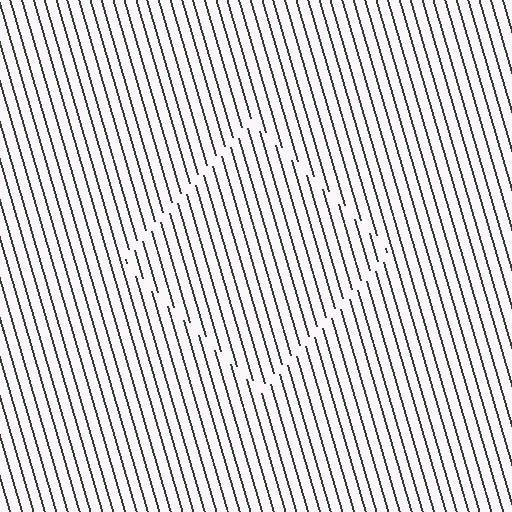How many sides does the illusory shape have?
4 sides — the line-ends trace a square.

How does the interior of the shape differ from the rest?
The interior of the shape contains the same grating, shifted by half a period — the contour is defined by the phase discontinuity where line-ends from the inner and outer gratings abut.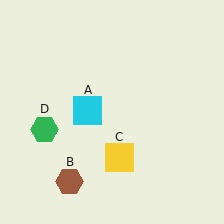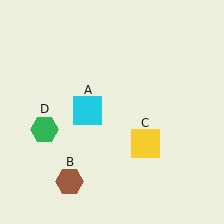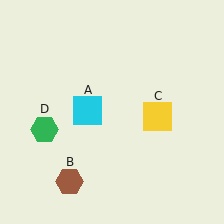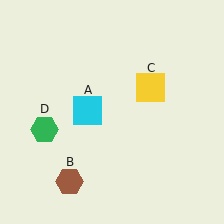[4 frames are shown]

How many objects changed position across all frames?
1 object changed position: yellow square (object C).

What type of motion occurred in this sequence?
The yellow square (object C) rotated counterclockwise around the center of the scene.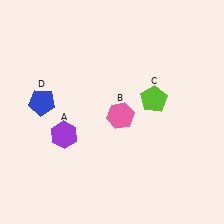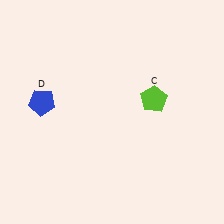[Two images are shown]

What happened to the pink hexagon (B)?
The pink hexagon (B) was removed in Image 2. It was in the bottom-right area of Image 1.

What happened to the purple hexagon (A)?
The purple hexagon (A) was removed in Image 2. It was in the bottom-left area of Image 1.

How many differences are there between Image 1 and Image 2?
There are 2 differences between the two images.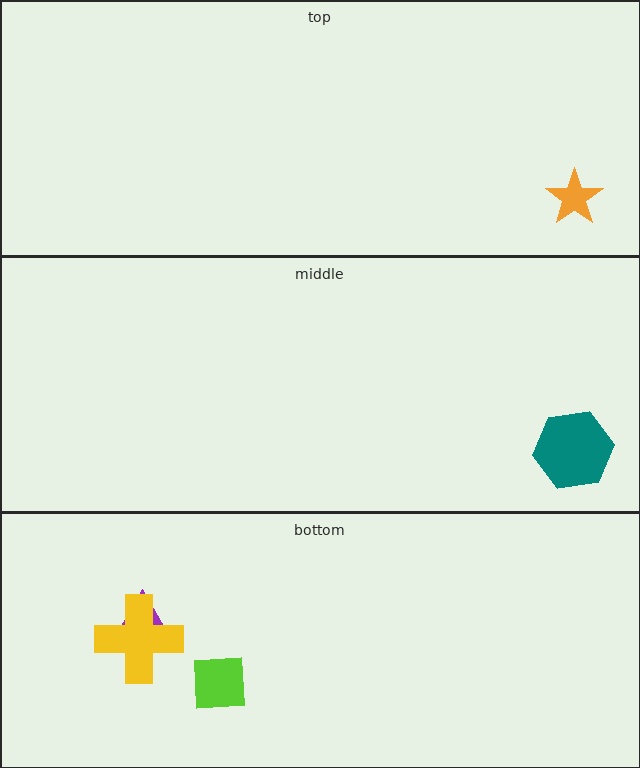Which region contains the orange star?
The top region.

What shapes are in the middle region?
The teal hexagon.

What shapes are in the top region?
The orange star.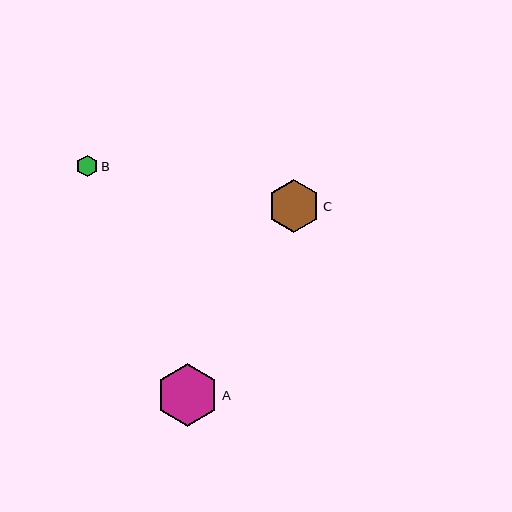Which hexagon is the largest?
Hexagon A is the largest with a size of approximately 63 pixels.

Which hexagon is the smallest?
Hexagon B is the smallest with a size of approximately 22 pixels.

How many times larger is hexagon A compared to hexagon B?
Hexagon A is approximately 2.9 times the size of hexagon B.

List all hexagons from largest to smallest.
From largest to smallest: A, C, B.